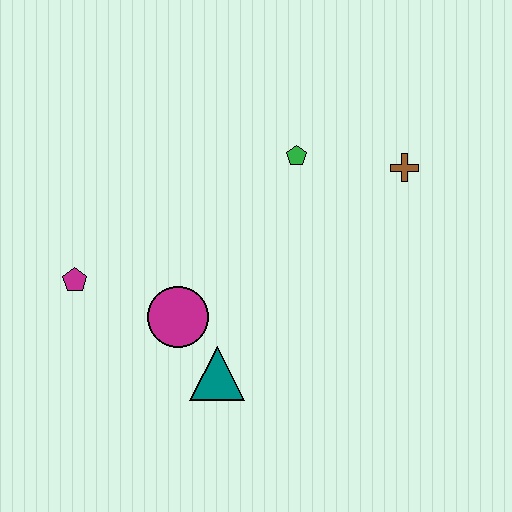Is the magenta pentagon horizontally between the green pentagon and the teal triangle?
No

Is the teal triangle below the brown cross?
Yes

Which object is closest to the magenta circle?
The teal triangle is closest to the magenta circle.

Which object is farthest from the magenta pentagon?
The brown cross is farthest from the magenta pentagon.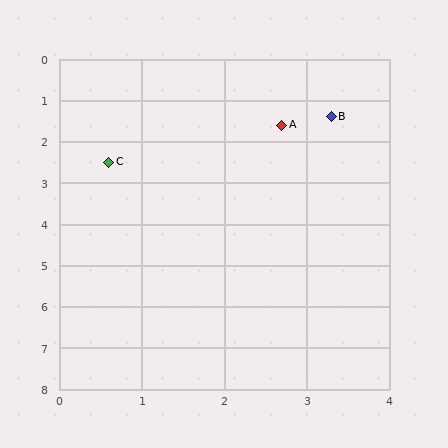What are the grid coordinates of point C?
Point C is at approximately (0.6, 2.5).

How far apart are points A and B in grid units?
Points A and B are about 0.6 grid units apart.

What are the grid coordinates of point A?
Point A is at approximately (2.7, 1.6).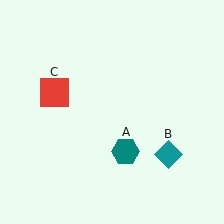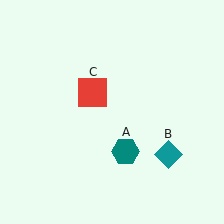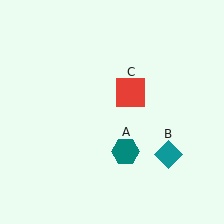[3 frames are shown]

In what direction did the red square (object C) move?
The red square (object C) moved right.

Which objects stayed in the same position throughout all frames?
Teal hexagon (object A) and teal diamond (object B) remained stationary.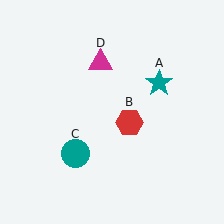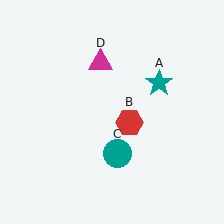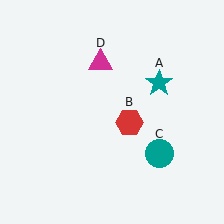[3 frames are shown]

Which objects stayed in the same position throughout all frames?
Teal star (object A) and red hexagon (object B) and magenta triangle (object D) remained stationary.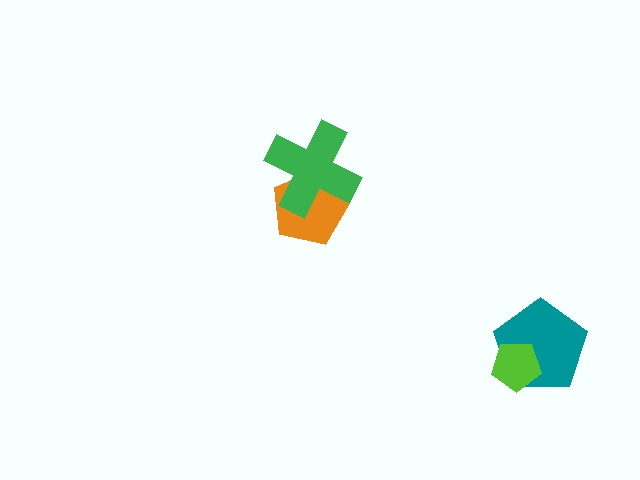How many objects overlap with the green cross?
1 object overlaps with the green cross.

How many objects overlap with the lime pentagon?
1 object overlaps with the lime pentagon.